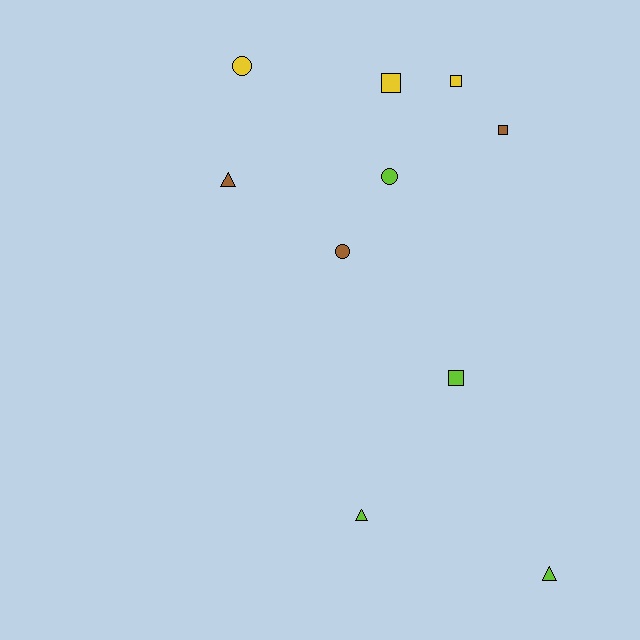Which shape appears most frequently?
Square, with 4 objects.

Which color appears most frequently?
Lime, with 4 objects.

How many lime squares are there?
There is 1 lime square.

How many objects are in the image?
There are 10 objects.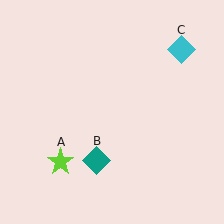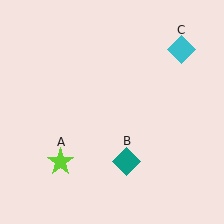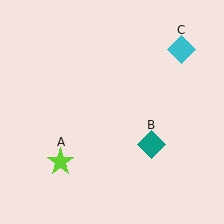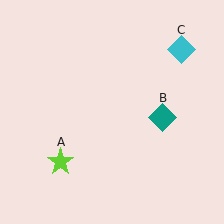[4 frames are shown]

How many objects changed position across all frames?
1 object changed position: teal diamond (object B).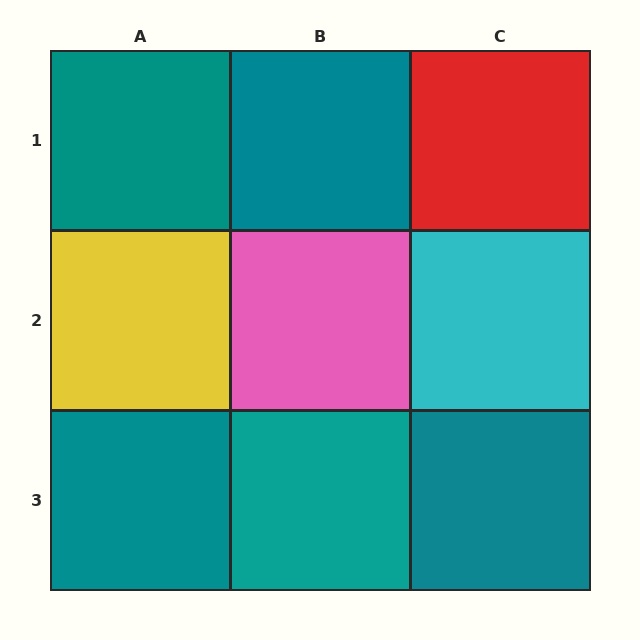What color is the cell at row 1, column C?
Red.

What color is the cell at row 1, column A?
Teal.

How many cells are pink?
1 cell is pink.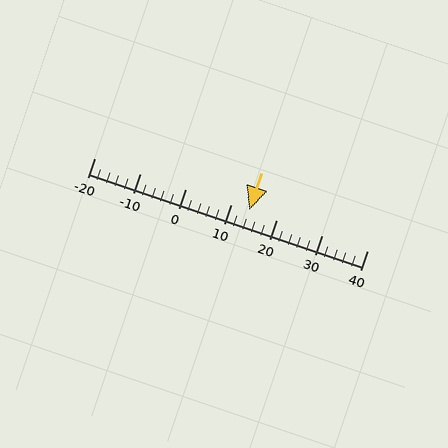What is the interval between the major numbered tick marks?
The major tick marks are spaced 10 units apart.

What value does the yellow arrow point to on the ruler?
The yellow arrow points to approximately 14.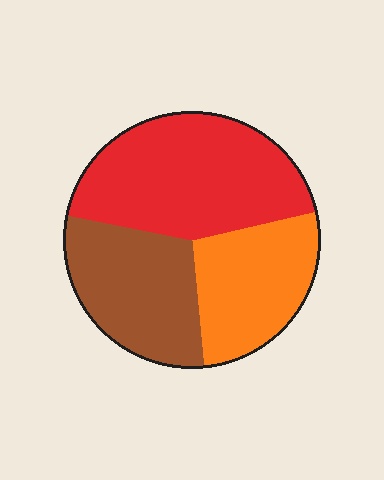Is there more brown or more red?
Red.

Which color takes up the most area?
Red, at roughly 45%.